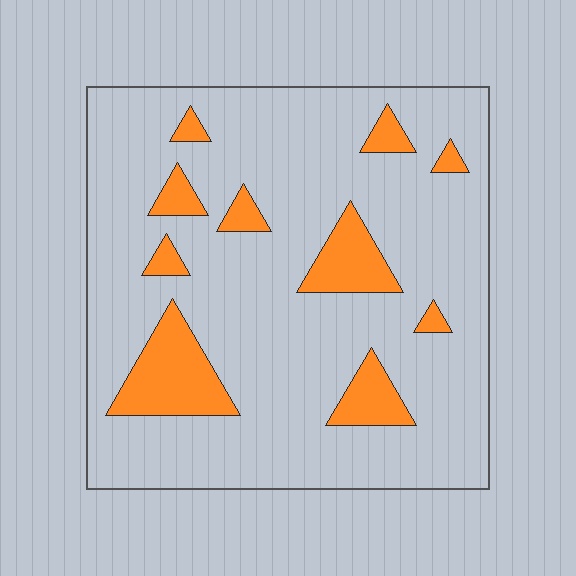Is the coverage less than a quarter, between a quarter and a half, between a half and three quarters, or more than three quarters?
Less than a quarter.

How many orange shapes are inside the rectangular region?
10.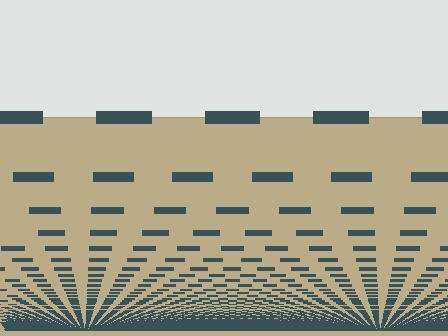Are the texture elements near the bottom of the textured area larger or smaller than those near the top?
Smaller. The gradient is inverted — elements near the bottom are smaller and denser.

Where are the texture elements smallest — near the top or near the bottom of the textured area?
Near the bottom.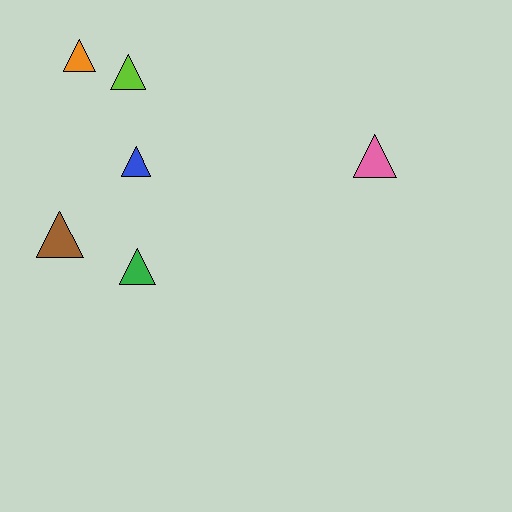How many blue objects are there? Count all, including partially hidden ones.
There is 1 blue object.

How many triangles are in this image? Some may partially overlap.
There are 6 triangles.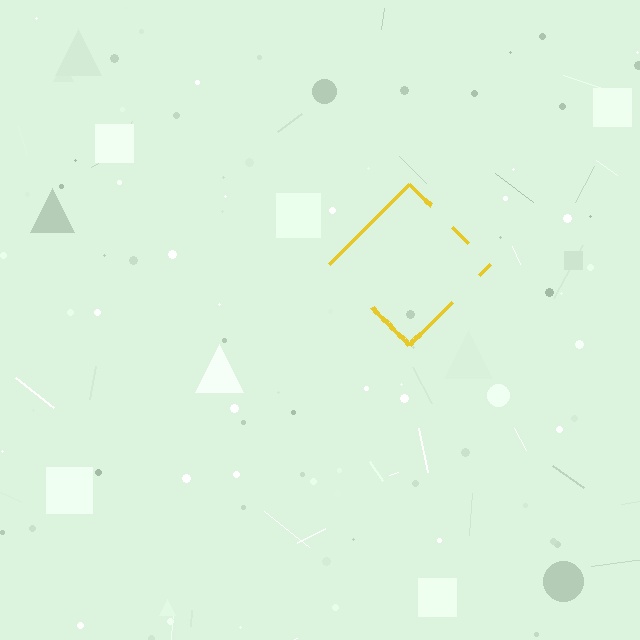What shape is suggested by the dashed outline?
The dashed outline suggests a diamond.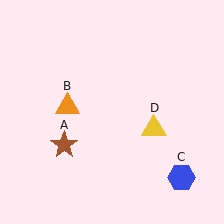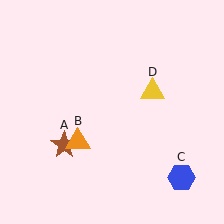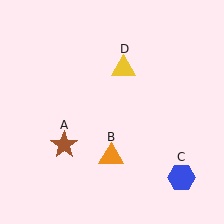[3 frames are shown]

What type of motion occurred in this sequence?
The orange triangle (object B), yellow triangle (object D) rotated counterclockwise around the center of the scene.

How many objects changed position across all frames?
2 objects changed position: orange triangle (object B), yellow triangle (object D).